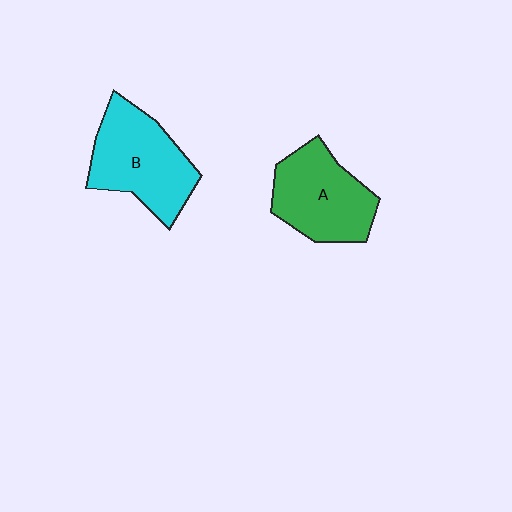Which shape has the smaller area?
Shape A (green).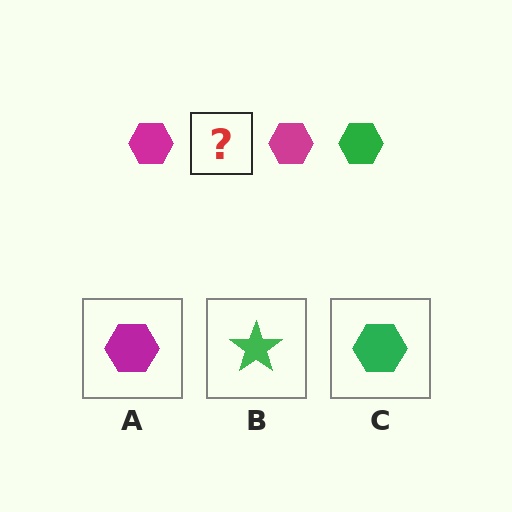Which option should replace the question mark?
Option C.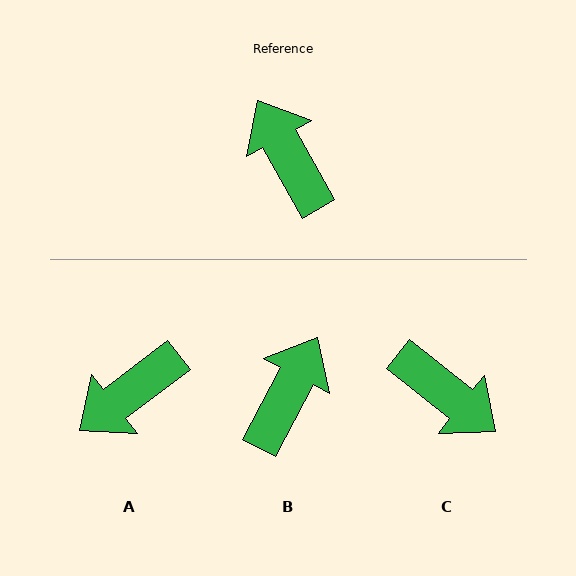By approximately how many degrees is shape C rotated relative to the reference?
Approximately 158 degrees clockwise.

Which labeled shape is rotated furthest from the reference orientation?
C, about 158 degrees away.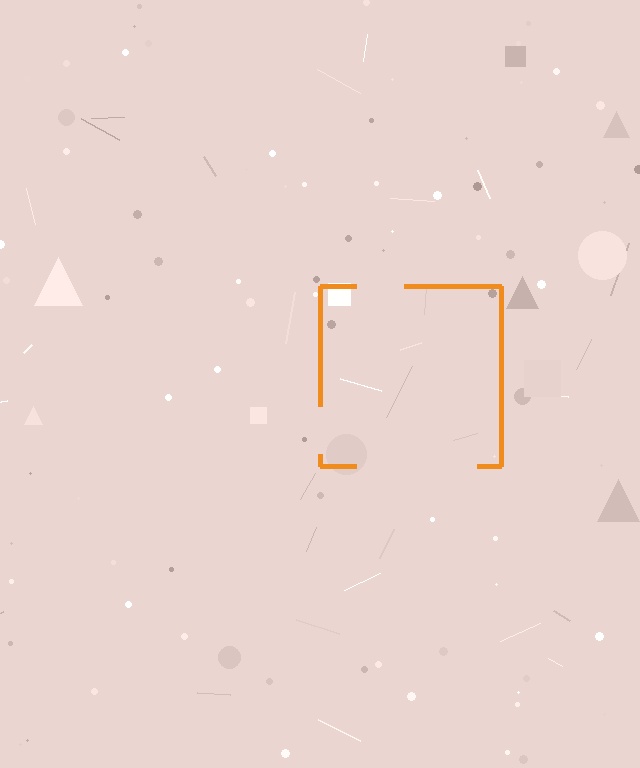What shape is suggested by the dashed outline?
The dashed outline suggests a square.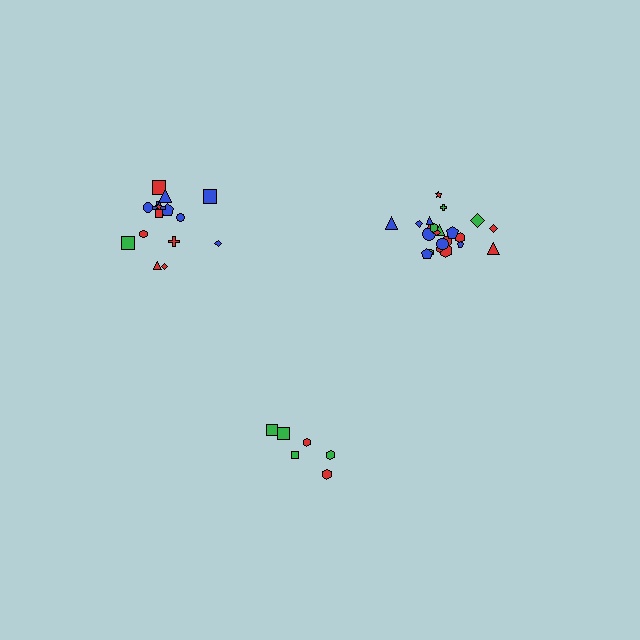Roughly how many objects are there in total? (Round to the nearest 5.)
Roughly 45 objects in total.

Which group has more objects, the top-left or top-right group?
The top-right group.